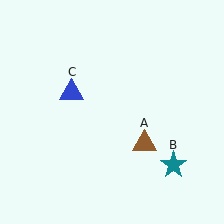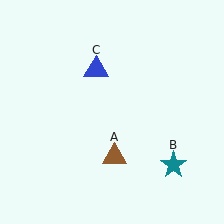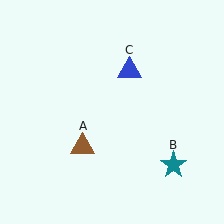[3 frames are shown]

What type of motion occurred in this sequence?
The brown triangle (object A), blue triangle (object C) rotated clockwise around the center of the scene.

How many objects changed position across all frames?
2 objects changed position: brown triangle (object A), blue triangle (object C).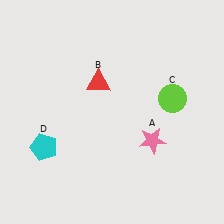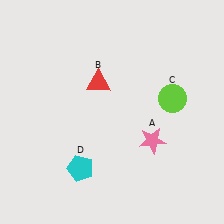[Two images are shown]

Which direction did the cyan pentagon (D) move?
The cyan pentagon (D) moved right.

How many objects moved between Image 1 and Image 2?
1 object moved between the two images.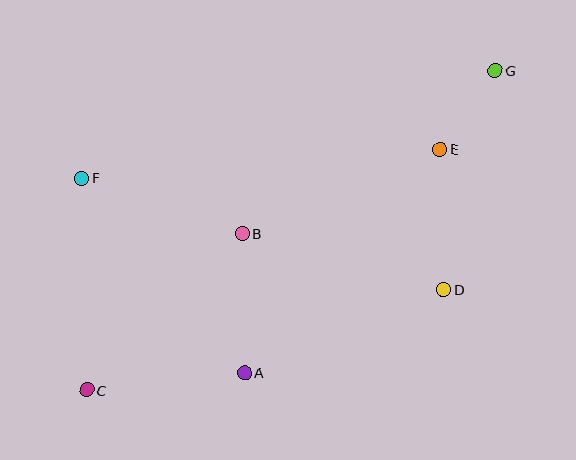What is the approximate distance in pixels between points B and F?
The distance between B and F is approximately 170 pixels.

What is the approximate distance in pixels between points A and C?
The distance between A and C is approximately 159 pixels.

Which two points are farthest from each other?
Points C and G are farthest from each other.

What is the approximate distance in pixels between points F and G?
The distance between F and G is approximately 427 pixels.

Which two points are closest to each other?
Points E and G are closest to each other.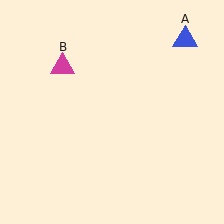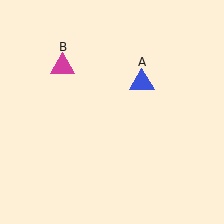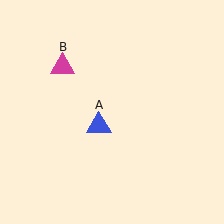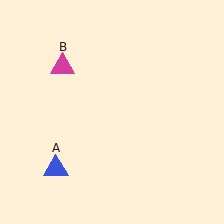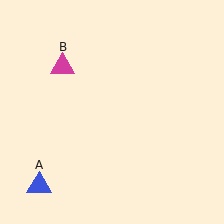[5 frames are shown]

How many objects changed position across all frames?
1 object changed position: blue triangle (object A).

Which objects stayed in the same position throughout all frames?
Magenta triangle (object B) remained stationary.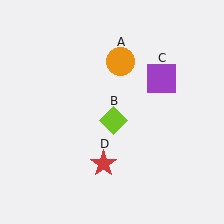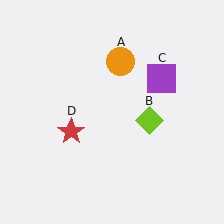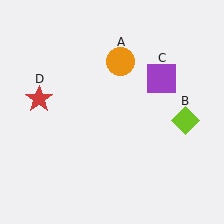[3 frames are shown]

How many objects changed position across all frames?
2 objects changed position: lime diamond (object B), red star (object D).